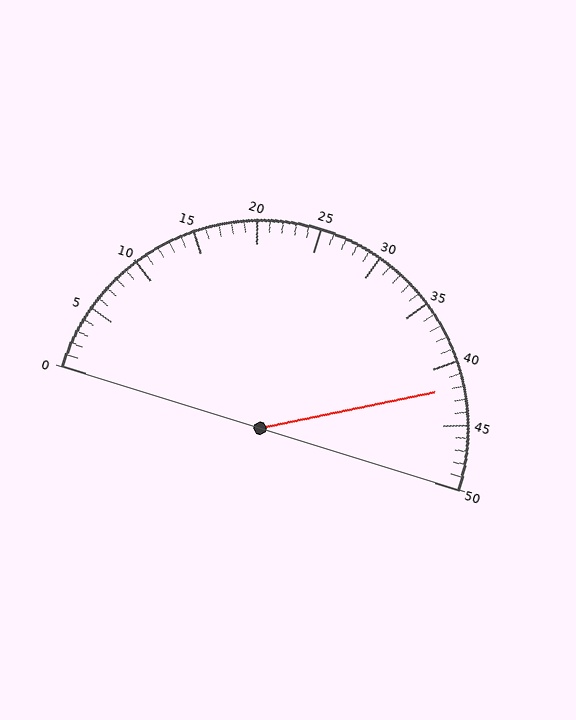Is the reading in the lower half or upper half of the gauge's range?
The reading is in the upper half of the range (0 to 50).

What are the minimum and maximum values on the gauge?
The gauge ranges from 0 to 50.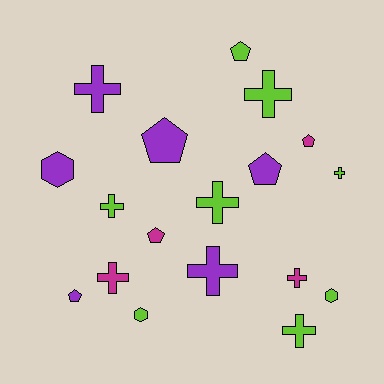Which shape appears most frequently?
Cross, with 9 objects.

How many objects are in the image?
There are 18 objects.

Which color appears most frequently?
Lime, with 8 objects.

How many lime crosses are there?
There are 5 lime crosses.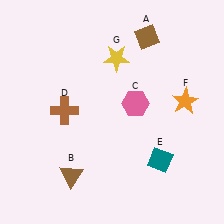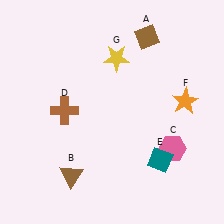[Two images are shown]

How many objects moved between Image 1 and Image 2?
1 object moved between the two images.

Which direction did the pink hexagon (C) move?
The pink hexagon (C) moved down.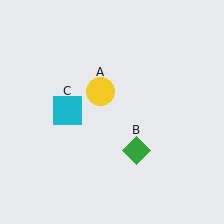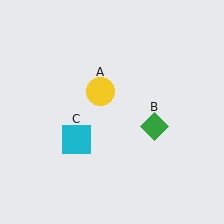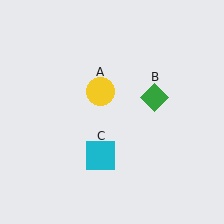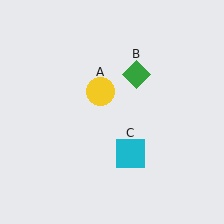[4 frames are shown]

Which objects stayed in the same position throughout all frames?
Yellow circle (object A) remained stationary.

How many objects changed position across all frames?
2 objects changed position: green diamond (object B), cyan square (object C).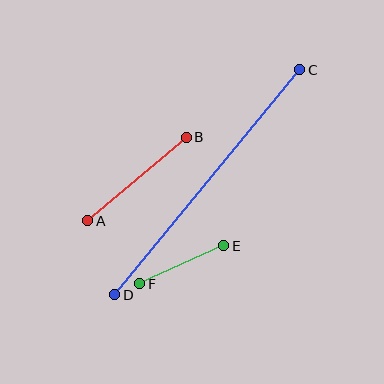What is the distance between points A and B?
The distance is approximately 129 pixels.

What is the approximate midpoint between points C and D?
The midpoint is at approximately (207, 182) pixels.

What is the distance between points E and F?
The distance is approximately 92 pixels.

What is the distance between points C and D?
The distance is approximately 291 pixels.